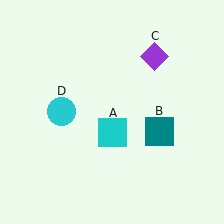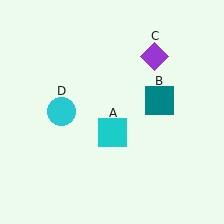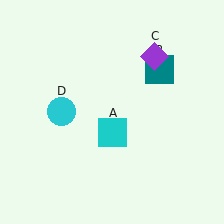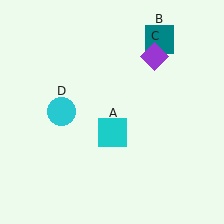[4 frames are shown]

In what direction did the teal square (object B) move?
The teal square (object B) moved up.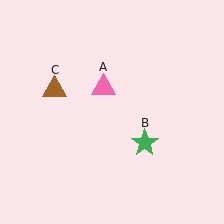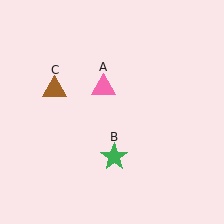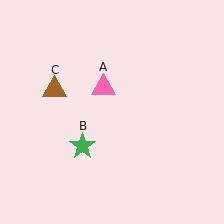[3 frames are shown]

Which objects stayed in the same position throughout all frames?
Pink triangle (object A) and brown triangle (object C) remained stationary.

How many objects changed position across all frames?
1 object changed position: green star (object B).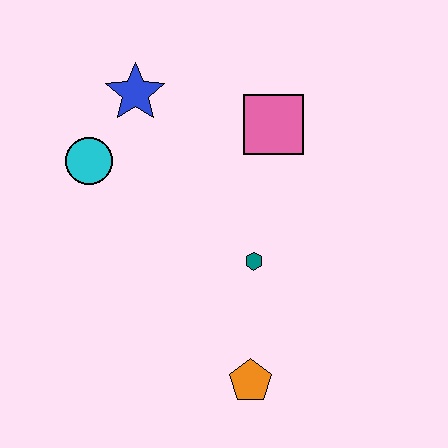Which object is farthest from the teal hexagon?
The blue star is farthest from the teal hexagon.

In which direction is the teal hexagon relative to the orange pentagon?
The teal hexagon is above the orange pentagon.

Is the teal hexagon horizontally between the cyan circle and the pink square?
Yes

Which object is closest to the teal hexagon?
The orange pentagon is closest to the teal hexagon.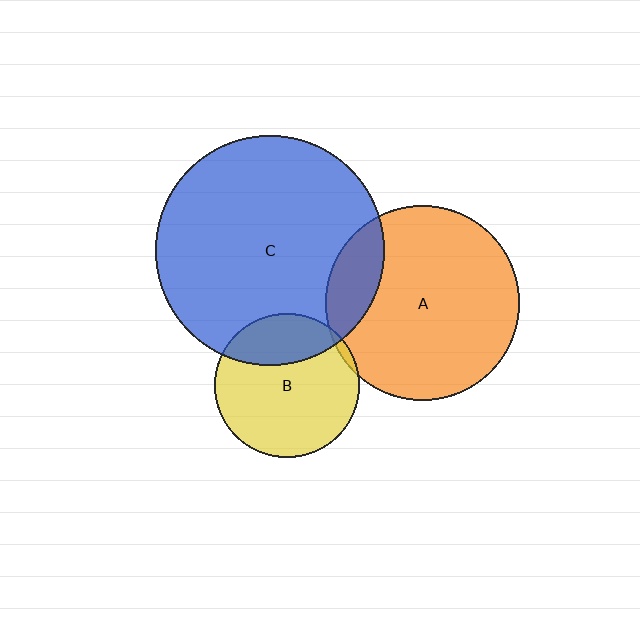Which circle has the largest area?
Circle C (blue).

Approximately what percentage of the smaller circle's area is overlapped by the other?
Approximately 5%.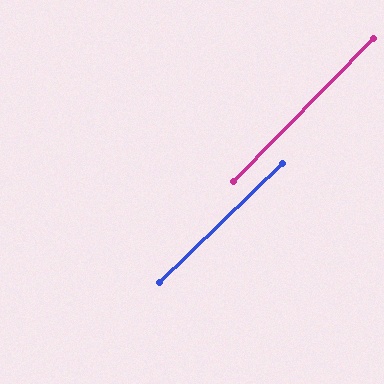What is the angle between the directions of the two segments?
Approximately 2 degrees.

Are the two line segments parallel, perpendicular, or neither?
Parallel — their directions differ by only 1.7°.